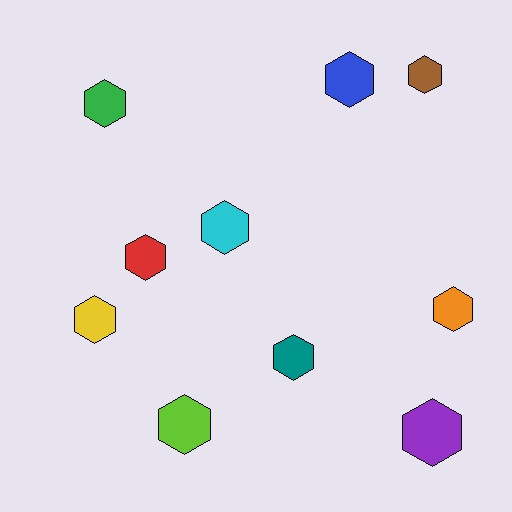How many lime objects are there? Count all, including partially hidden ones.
There is 1 lime object.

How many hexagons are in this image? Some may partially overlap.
There are 10 hexagons.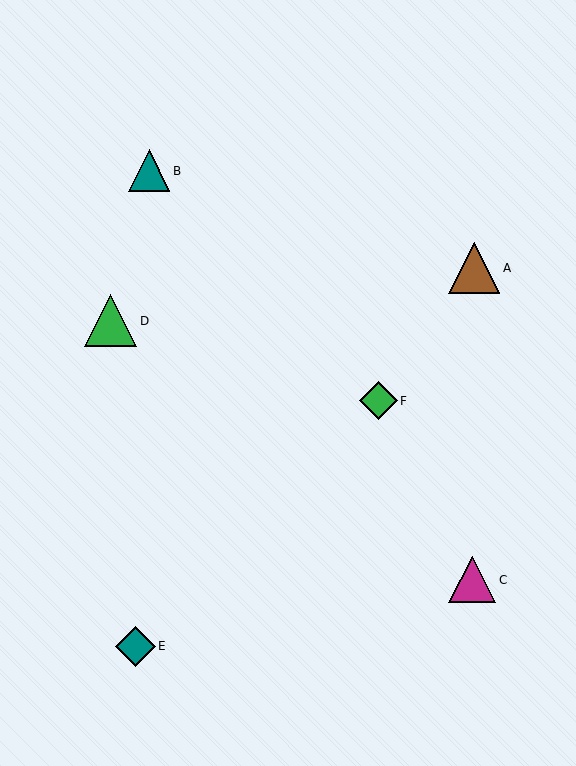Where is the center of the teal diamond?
The center of the teal diamond is at (135, 646).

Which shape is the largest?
The green triangle (labeled D) is the largest.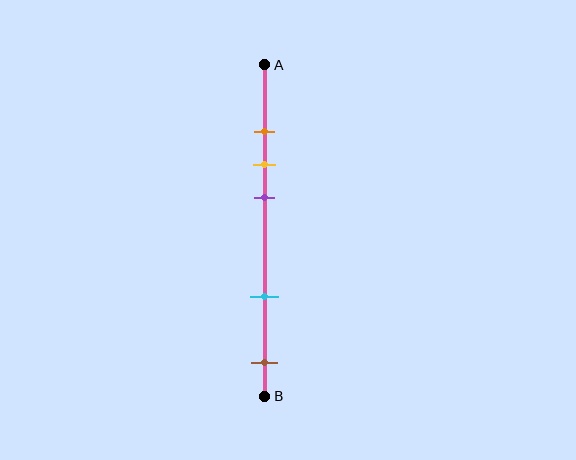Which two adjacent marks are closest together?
The orange and yellow marks are the closest adjacent pair.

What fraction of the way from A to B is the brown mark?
The brown mark is approximately 90% (0.9) of the way from A to B.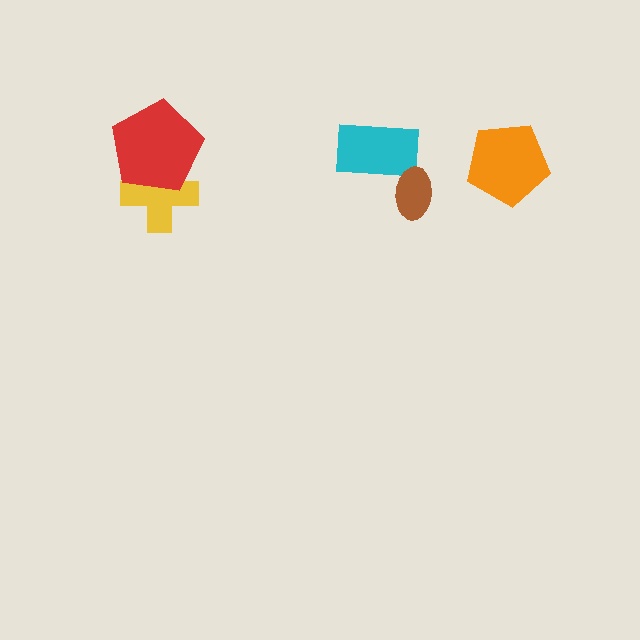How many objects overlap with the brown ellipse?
1 object overlaps with the brown ellipse.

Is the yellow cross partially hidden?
Yes, it is partially covered by another shape.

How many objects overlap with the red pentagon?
1 object overlaps with the red pentagon.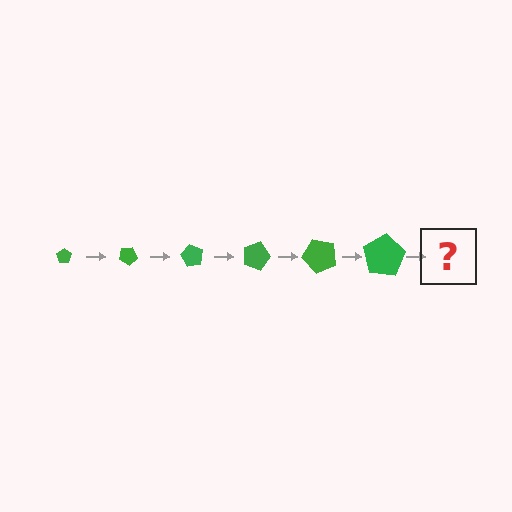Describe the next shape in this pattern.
It should be a pentagon, larger than the previous one and rotated 180 degrees from the start.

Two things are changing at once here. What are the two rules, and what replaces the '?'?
The two rules are that the pentagon grows larger each step and it rotates 30 degrees each step. The '?' should be a pentagon, larger than the previous one and rotated 180 degrees from the start.